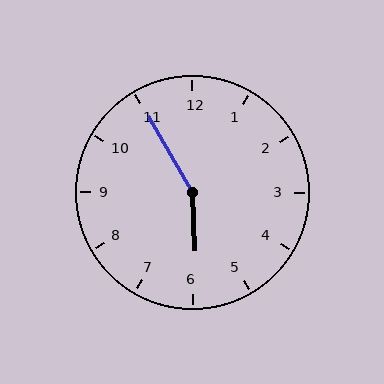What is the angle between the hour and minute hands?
Approximately 152 degrees.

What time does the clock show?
5:55.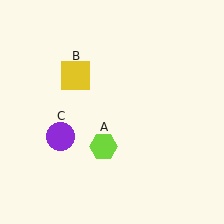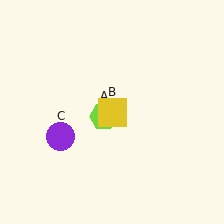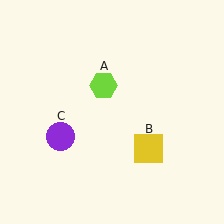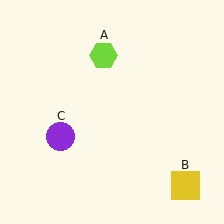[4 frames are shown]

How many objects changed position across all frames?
2 objects changed position: lime hexagon (object A), yellow square (object B).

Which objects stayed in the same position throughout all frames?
Purple circle (object C) remained stationary.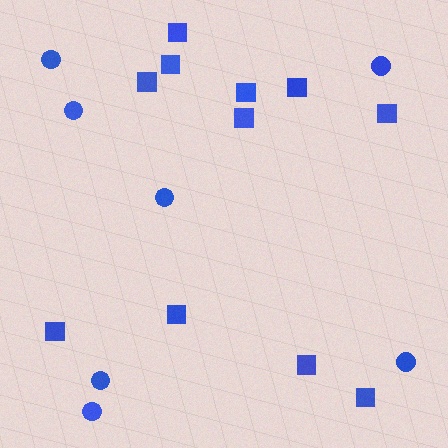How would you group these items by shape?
There are 2 groups: one group of squares (11) and one group of circles (7).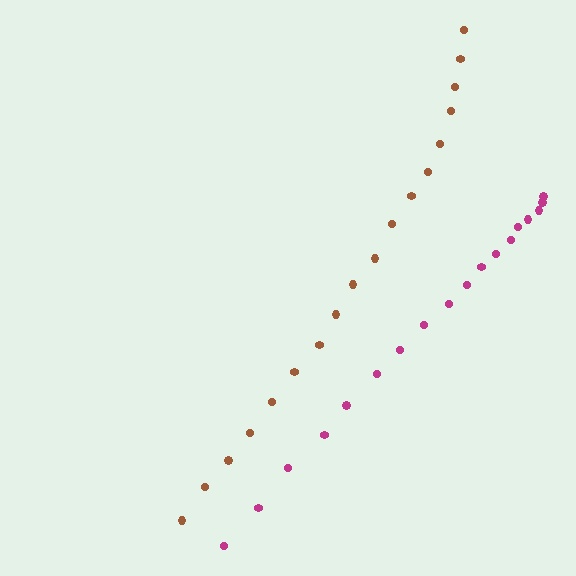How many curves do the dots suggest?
There are 2 distinct paths.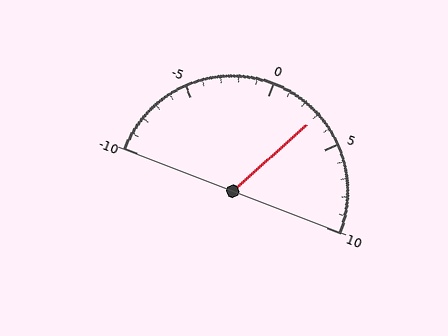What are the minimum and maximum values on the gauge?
The gauge ranges from -10 to 10.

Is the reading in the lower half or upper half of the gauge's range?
The reading is in the upper half of the range (-10 to 10).